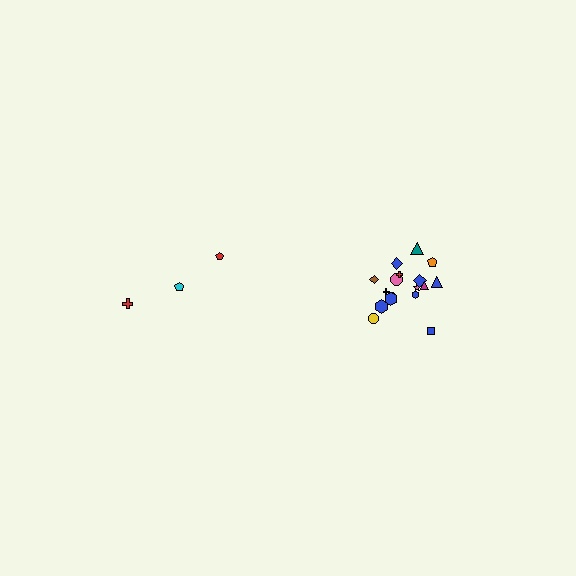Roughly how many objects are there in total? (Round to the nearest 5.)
Roughly 20 objects in total.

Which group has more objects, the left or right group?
The right group.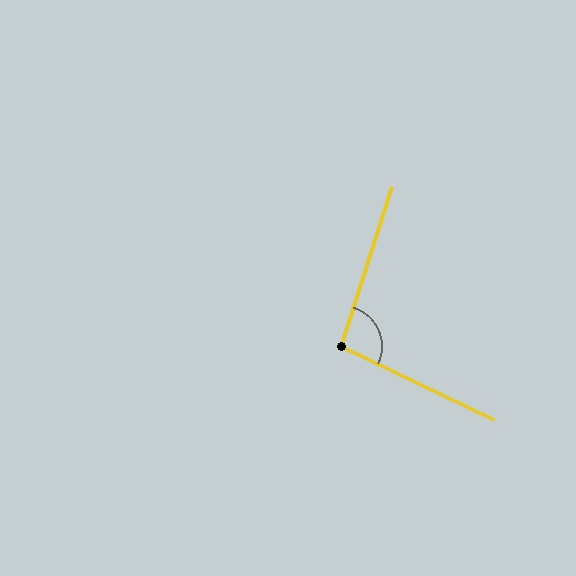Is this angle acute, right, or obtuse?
It is obtuse.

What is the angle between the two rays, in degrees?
Approximately 98 degrees.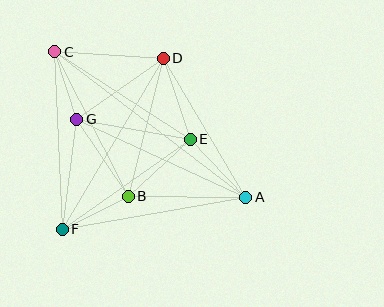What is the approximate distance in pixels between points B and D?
The distance between B and D is approximately 143 pixels.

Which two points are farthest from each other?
Points A and C are farthest from each other.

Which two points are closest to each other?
Points C and G are closest to each other.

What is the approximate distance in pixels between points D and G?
The distance between D and G is approximately 106 pixels.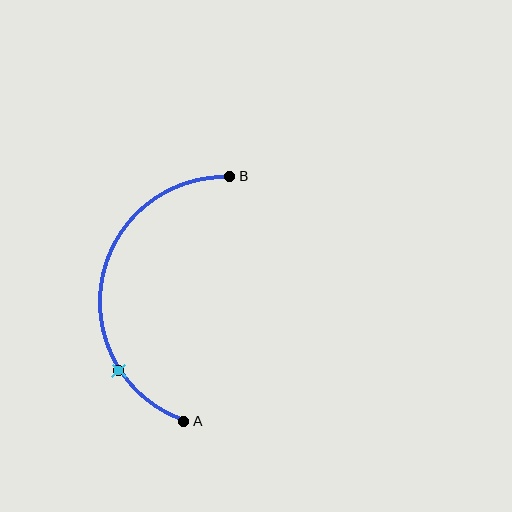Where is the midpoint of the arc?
The arc midpoint is the point on the curve farthest from the straight line joining A and B. It sits to the left of that line.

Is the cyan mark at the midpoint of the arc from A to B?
No. The cyan mark lies on the arc but is closer to endpoint A. The arc midpoint would be at the point on the curve equidistant along the arc from both A and B.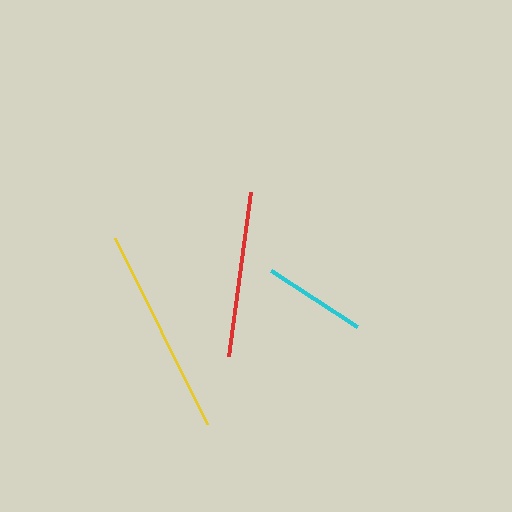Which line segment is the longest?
The yellow line is the longest at approximately 207 pixels.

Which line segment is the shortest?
The cyan line is the shortest at approximately 102 pixels.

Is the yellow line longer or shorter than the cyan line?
The yellow line is longer than the cyan line.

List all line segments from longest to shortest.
From longest to shortest: yellow, red, cyan.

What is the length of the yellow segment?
The yellow segment is approximately 207 pixels long.